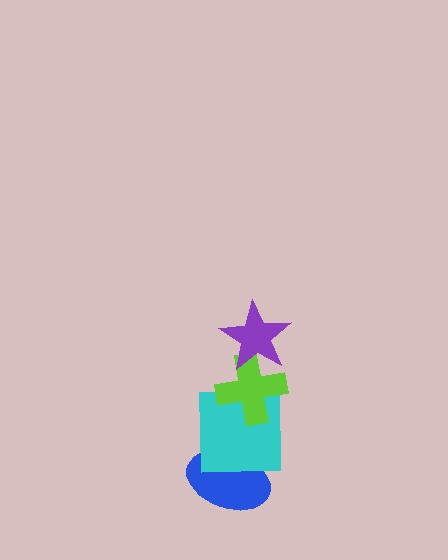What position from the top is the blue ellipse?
The blue ellipse is 4th from the top.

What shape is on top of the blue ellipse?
The cyan square is on top of the blue ellipse.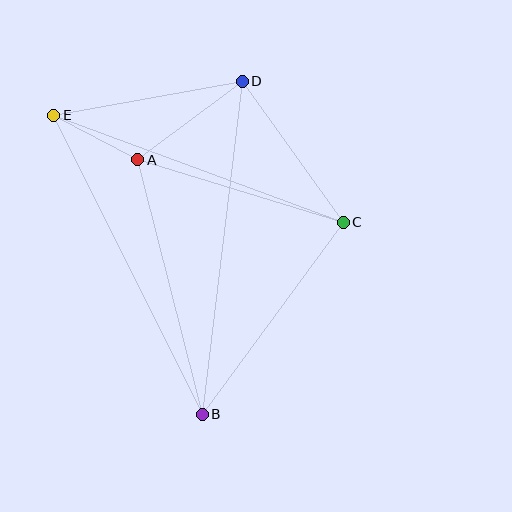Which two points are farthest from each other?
Points B and D are farthest from each other.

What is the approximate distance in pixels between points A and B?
The distance between A and B is approximately 263 pixels.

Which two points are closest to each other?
Points A and E are closest to each other.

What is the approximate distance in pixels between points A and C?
The distance between A and C is approximately 215 pixels.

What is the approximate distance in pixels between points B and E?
The distance between B and E is approximately 334 pixels.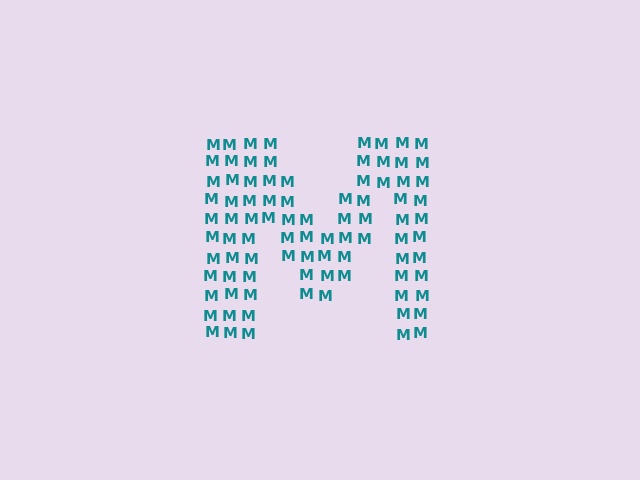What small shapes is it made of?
It is made of small letter M's.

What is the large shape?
The large shape is the letter M.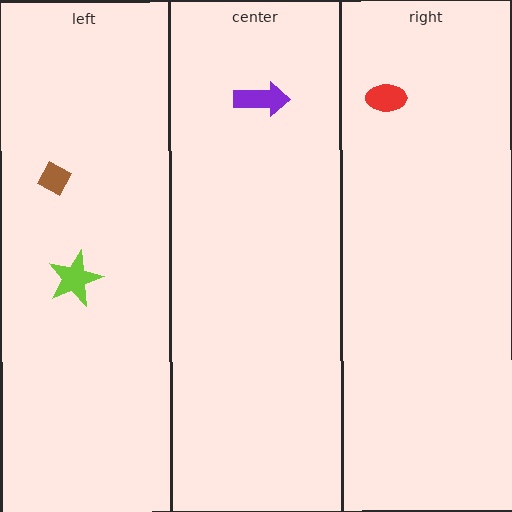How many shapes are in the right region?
1.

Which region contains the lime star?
The left region.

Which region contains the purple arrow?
The center region.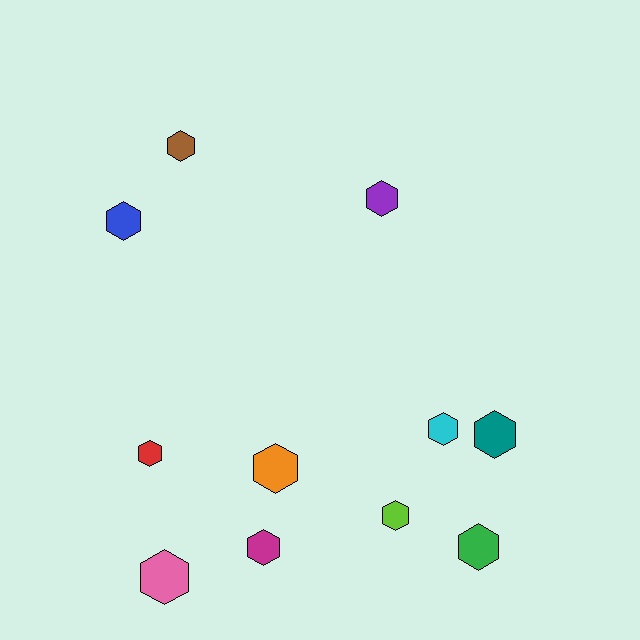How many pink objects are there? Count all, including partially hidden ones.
There is 1 pink object.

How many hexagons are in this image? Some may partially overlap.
There are 11 hexagons.